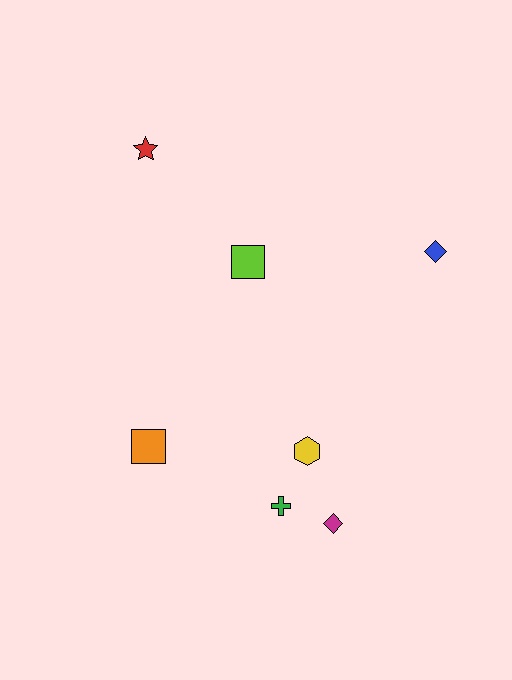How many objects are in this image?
There are 7 objects.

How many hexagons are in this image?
There is 1 hexagon.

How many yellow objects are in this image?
There is 1 yellow object.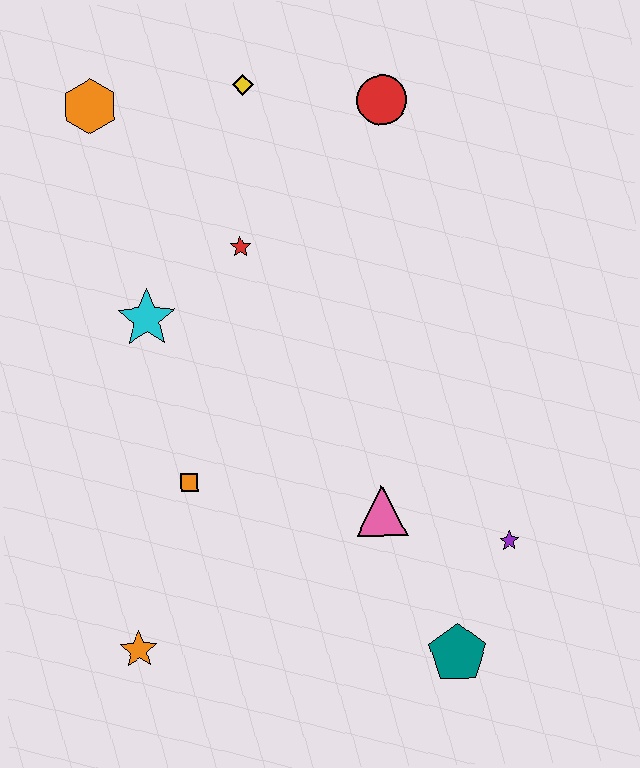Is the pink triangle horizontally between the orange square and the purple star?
Yes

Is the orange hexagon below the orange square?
No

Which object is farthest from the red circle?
The orange star is farthest from the red circle.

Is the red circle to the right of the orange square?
Yes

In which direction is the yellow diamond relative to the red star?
The yellow diamond is above the red star.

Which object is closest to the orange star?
The orange square is closest to the orange star.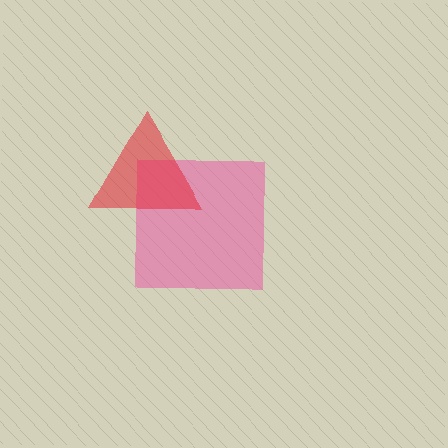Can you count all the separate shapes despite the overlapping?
Yes, there are 2 separate shapes.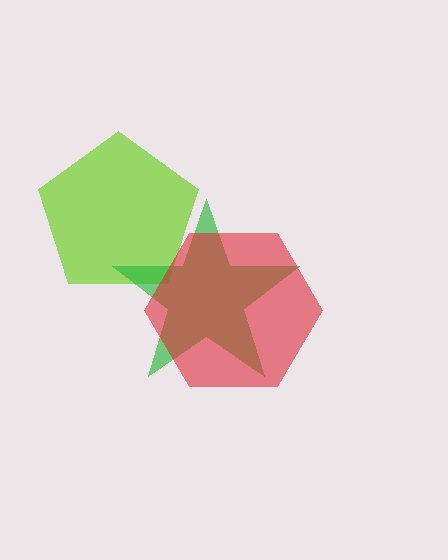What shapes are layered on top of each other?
The layered shapes are: a lime pentagon, a green star, a red hexagon.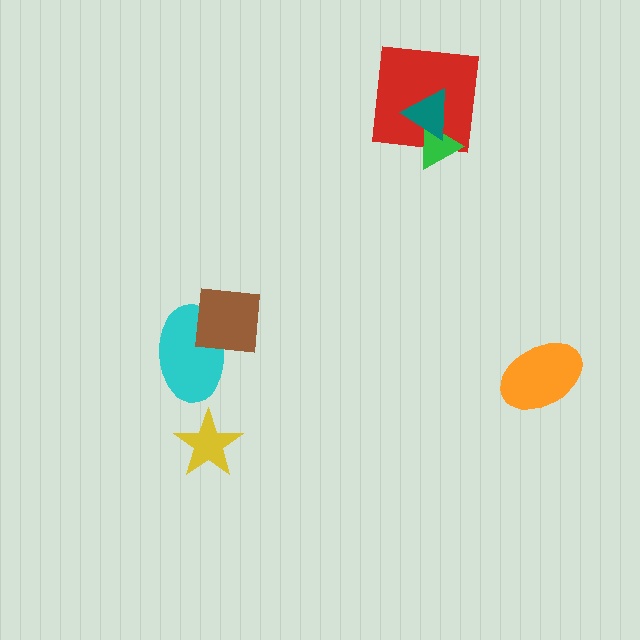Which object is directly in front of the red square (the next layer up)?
The green triangle is directly in front of the red square.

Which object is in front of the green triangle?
The teal triangle is in front of the green triangle.